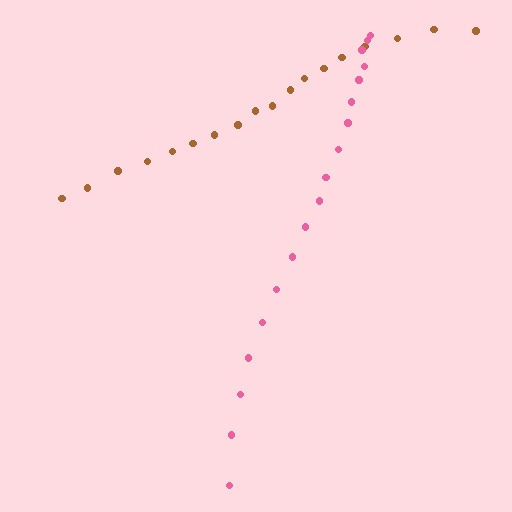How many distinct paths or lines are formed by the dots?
There are 2 distinct paths.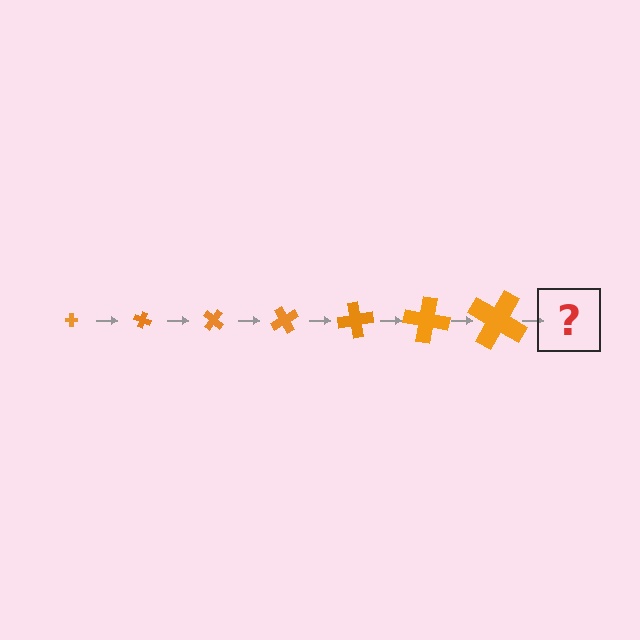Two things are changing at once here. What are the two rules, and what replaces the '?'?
The two rules are that the cross grows larger each step and it rotates 20 degrees each step. The '?' should be a cross, larger than the previous one and rotated 140 degrees from the start.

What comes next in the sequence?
The next element should be a cross, larger than the previous one and rotated 140 degrees from the start.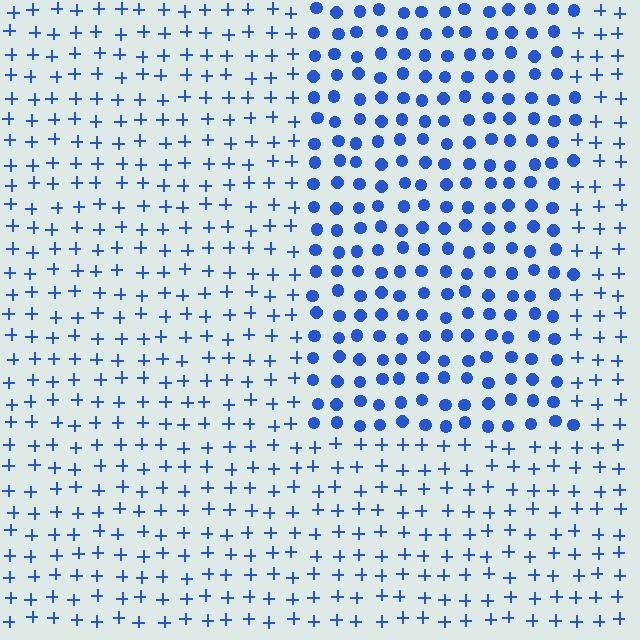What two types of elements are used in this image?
The image uses circles inside the rectangle region and plus signs outside it.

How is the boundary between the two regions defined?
The boundary is defined by a change in element shape: circles inside vs. plus signs outside. All elements share the same color and spacing.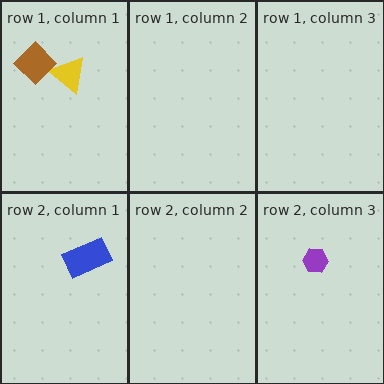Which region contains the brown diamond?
The row 1, column 1 region.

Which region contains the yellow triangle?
The row 1, column 1 region.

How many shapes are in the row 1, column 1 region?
2.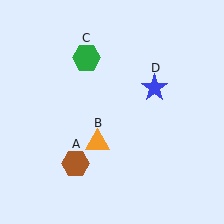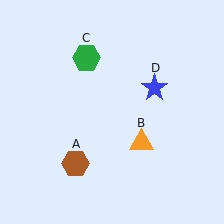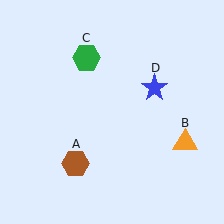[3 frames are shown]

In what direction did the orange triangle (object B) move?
The orange triangle (object B) moved right.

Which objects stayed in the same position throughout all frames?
Brown hexagon (object A) and green hexagon (object C) and blue star (object D) remained stationary.